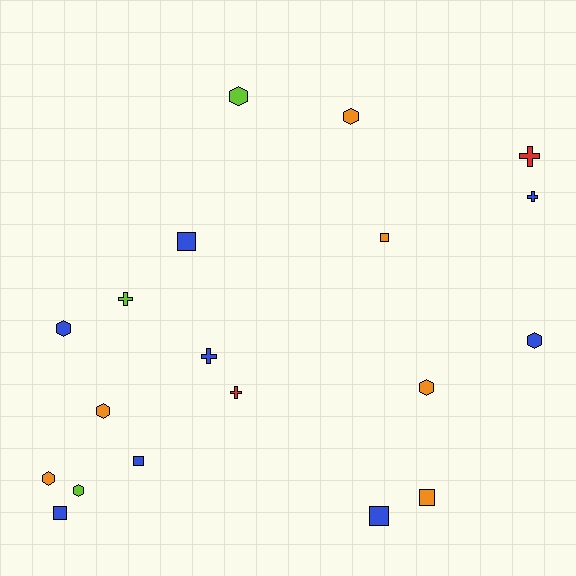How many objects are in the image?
There are 19 objects.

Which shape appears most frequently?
Hexagon, with 8 objects.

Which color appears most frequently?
Blue, with 8 objects.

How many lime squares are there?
There are no lime squares.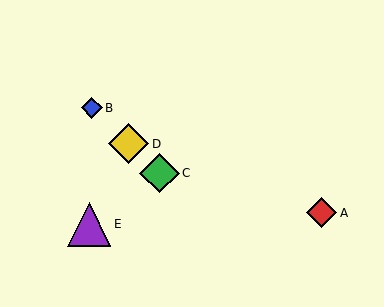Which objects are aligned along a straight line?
Objects B, C, D are aligned along a straight line.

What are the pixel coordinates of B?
Object B is at (92, 108).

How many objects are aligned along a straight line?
3 objects (B, C, D) are aligned along a straight line.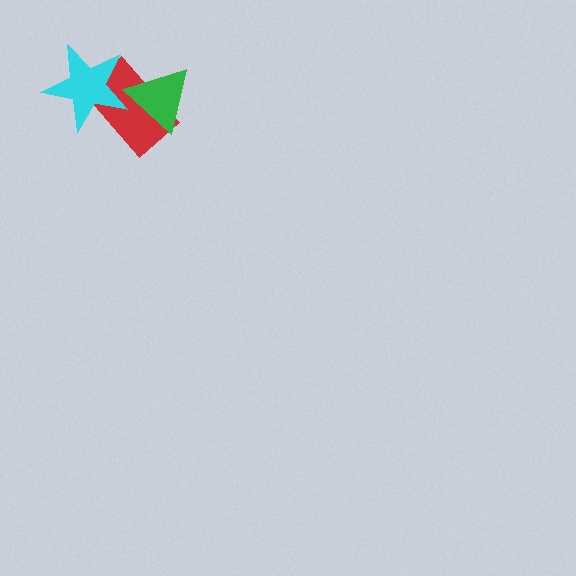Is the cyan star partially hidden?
Yes, it is partially covered by another shape.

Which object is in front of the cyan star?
The green triangle is in front of the cyan star.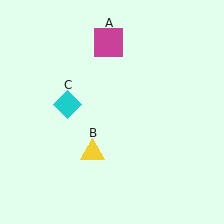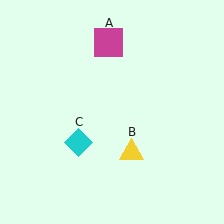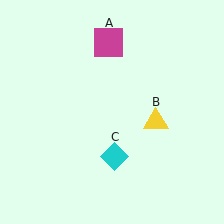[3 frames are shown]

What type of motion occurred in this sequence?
The yellow triangle (object B), cyan diamond (object C) rotated counterclockwise around the center of the scene.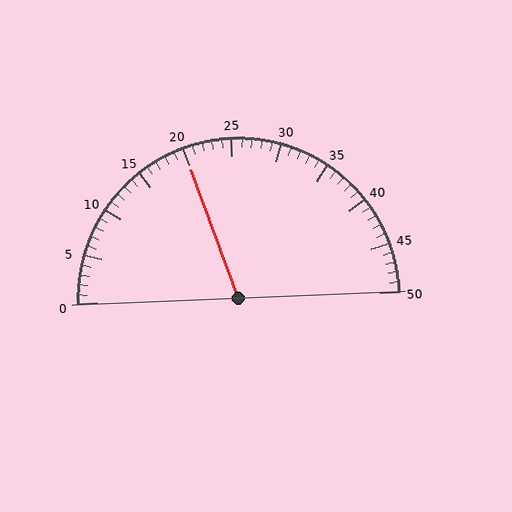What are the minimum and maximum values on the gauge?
The gauge ranges from 0 to 50.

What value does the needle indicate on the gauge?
The needle indicates approximately 20.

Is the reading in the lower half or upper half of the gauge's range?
The reading is in the lower half of the range (0 to 50).